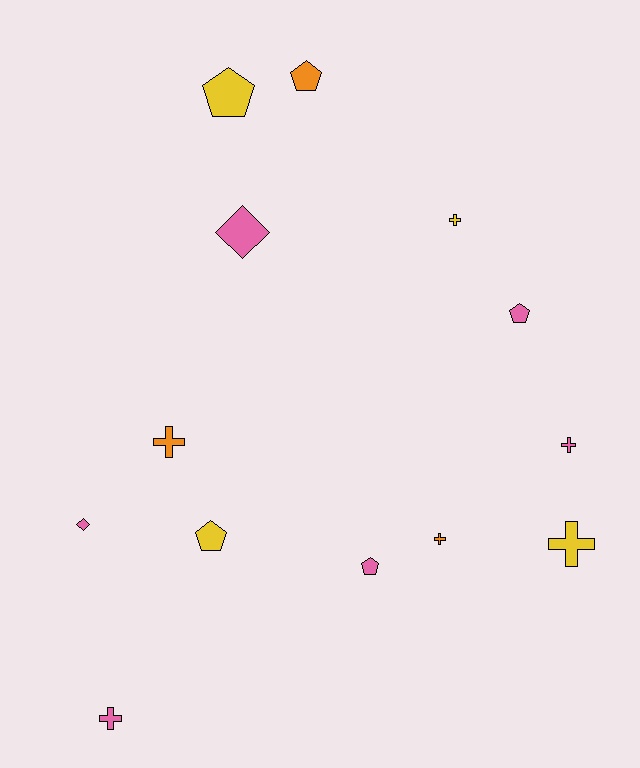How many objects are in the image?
There are 13 objects.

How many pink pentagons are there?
There are 2 pink pentagons.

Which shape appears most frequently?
Cross, with 6 objects.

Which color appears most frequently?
Pink, with 6 objects.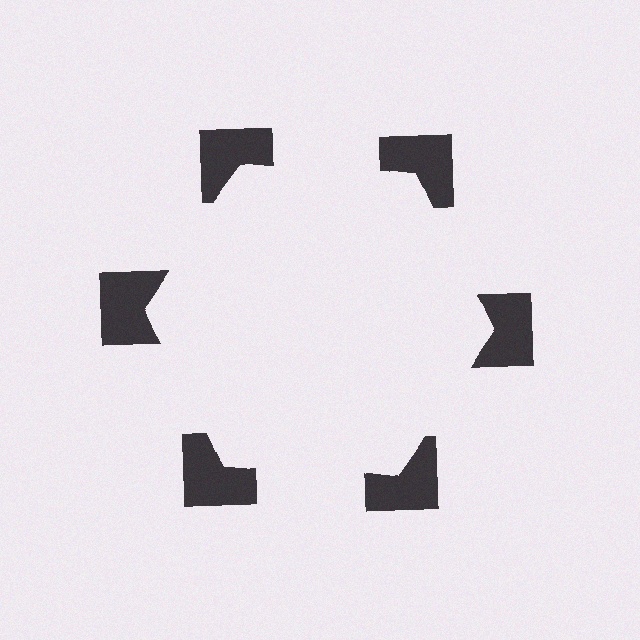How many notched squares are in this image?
There are 6 — one at each vertex of the illusory hexagon.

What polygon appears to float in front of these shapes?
An illusory hexagon — its edges are inferred from the aligned wedge cuts in the notched squares, not physically drawn.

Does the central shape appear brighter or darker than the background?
It typically appears slightly brighter than the background, even though no actual brightness change is drawn.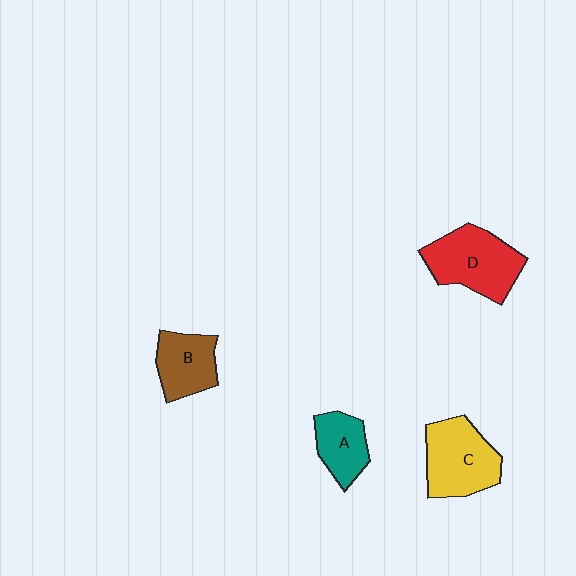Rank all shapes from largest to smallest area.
From largest to smallest: D (red), C (yellow), B (brown), A (teal).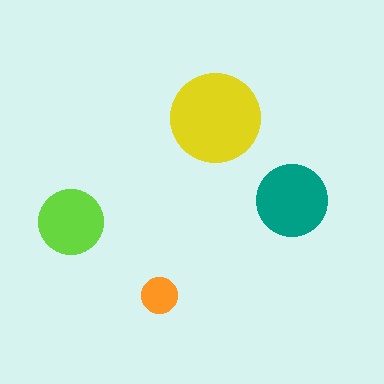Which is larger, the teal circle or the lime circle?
The teal one.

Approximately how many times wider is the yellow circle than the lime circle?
About 1.5 times wider.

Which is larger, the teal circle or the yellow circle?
The yellow one.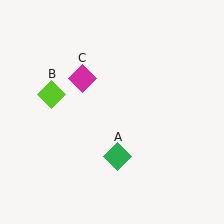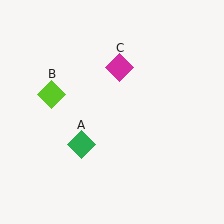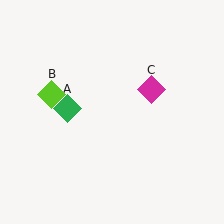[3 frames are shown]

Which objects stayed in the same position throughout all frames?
Lime diamond (object B) remained stationary.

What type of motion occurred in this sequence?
The green diamond (object A), magenta diamond (object C) rotated clockwise around the center of the scene.